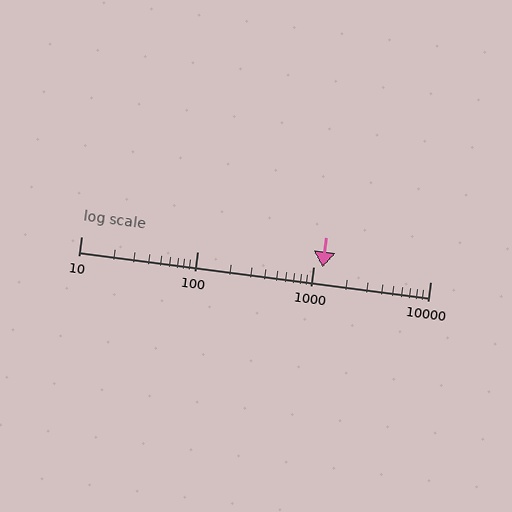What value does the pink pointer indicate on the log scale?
The pointer indicates approximately 1200.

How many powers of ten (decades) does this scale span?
The scale spans 3 decades, from 10 to 10000.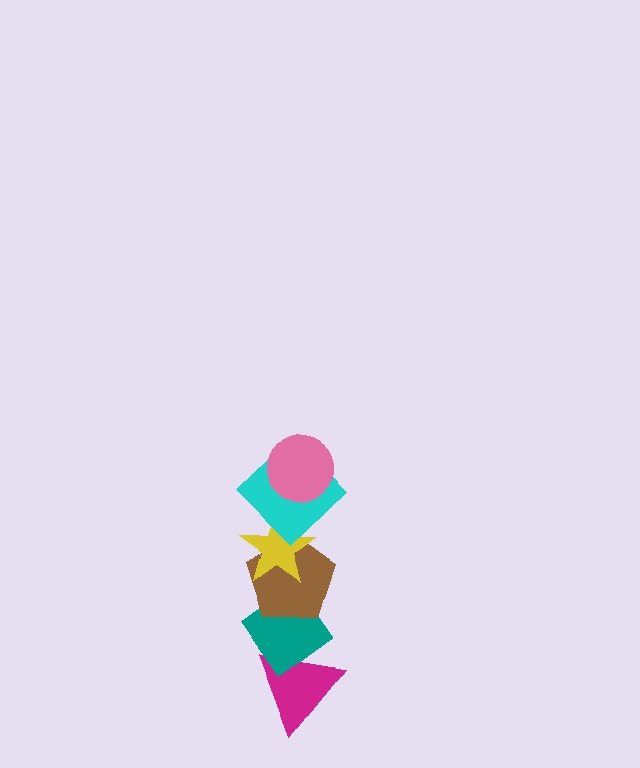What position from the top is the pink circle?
The pink circle is 1st from the top.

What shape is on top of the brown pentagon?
The yellow star is on top of the brown pentagon.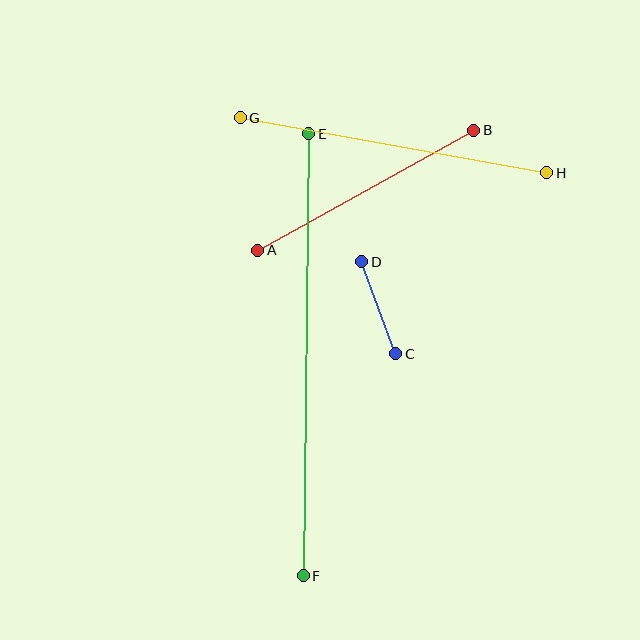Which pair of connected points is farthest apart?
Points E and F are farthest apart.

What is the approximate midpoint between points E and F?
The midpoint is at approximately (306, 355) pixels.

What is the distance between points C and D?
The distance is approximately 98 pixels.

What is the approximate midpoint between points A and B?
The midpoint is at approximately (366, 190) pixels.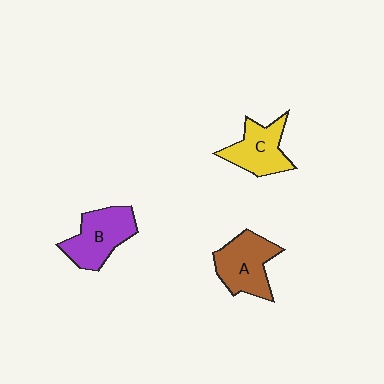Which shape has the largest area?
Shape B (purple).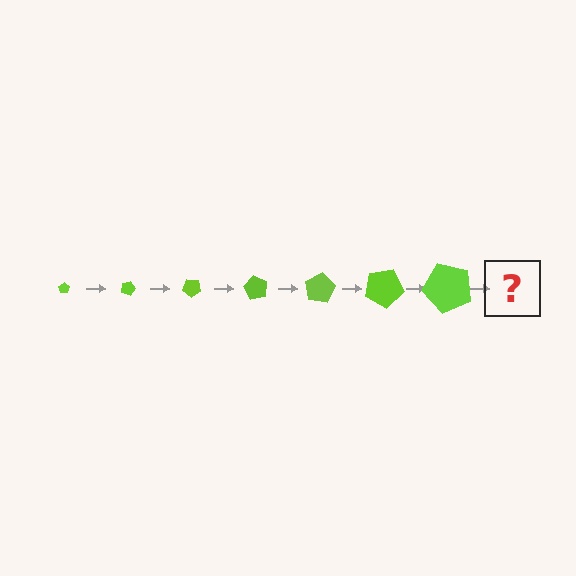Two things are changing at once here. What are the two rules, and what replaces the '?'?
The two rules are that the pentagon grows larger each step and it rotates 20 degrees each step. The '?' should be a pentagon, larger than the previous one and rotated 140 degrees from the start.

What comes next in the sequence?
The next element should be a pentagon, larger than the previous one and rotated 140 degrees from the start.